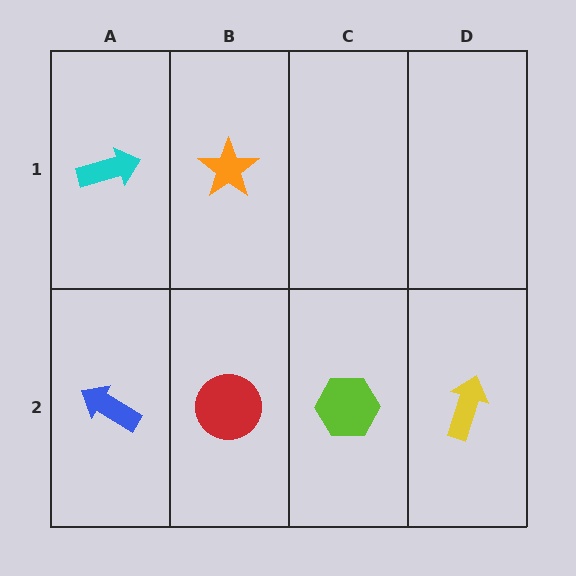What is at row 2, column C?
A lime hexagon.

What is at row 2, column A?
A blue arrow.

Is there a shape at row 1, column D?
No, that cell is empty.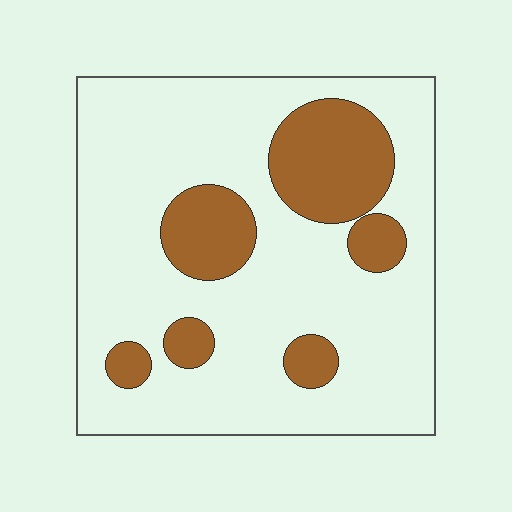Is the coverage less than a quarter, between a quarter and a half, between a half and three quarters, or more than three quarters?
Less than a quarter.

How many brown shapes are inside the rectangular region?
6.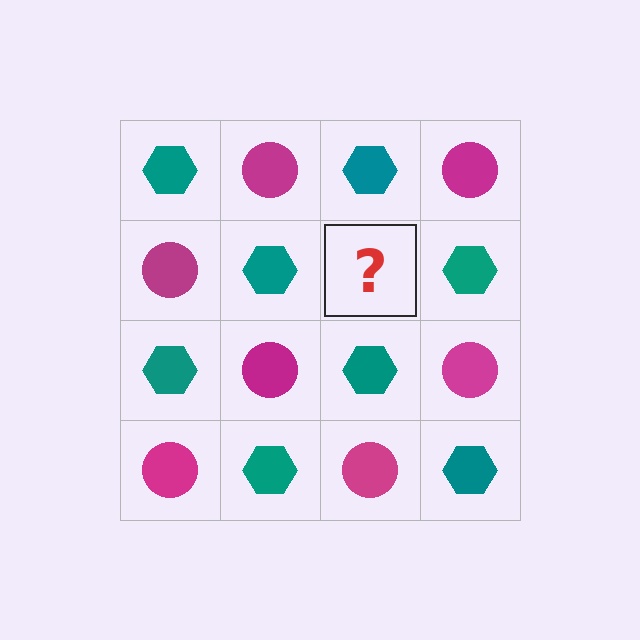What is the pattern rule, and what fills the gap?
The rule is that it alternates teal hexagon and magenta circle in a checkerboard pattern. The gap should be filled with a magenta circle.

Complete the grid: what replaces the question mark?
The question mark should be replaced with a magenta circle.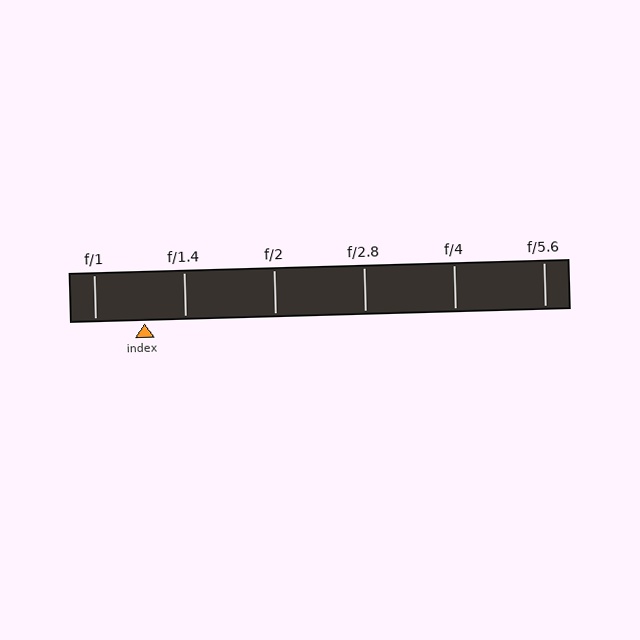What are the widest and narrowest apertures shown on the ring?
The widest aperture shown is f/1 and the narrowest is f/5.6.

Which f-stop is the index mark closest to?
The index mark is closest to f/1.4.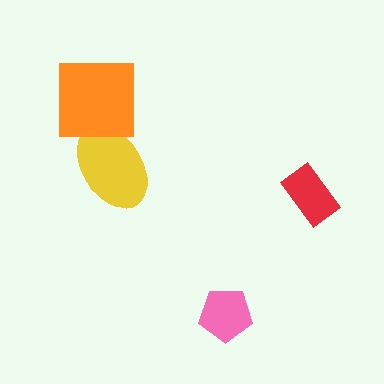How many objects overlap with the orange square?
1 object overlaps with the orange square.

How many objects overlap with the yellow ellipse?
1 object overlaps with the yellow ellipse.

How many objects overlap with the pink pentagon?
0 objects overlap with the pink pentagon.